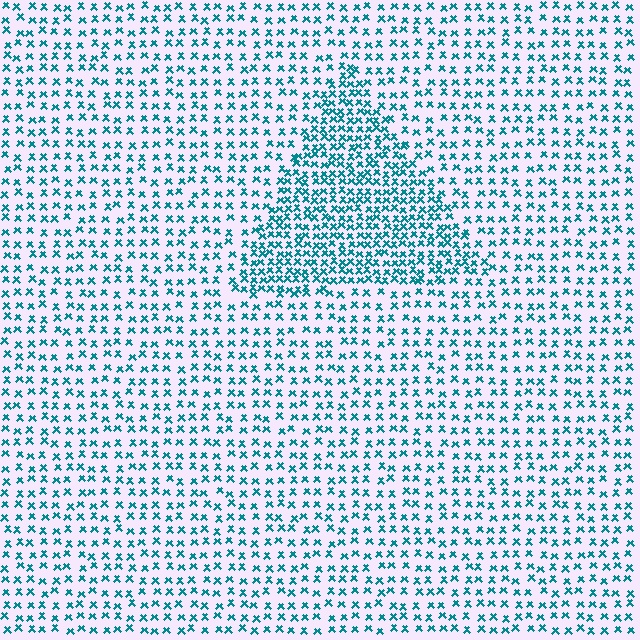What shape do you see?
I see a triangle.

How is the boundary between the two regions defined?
The boundary is defined by a change in element density (approximately 2.0x ratio). All elements are the same color, size, and shape.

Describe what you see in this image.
The image contains small teal elements arranged at two different densities. A triangle-shaped region is visible where the elements are more densely packed than the surrounding area.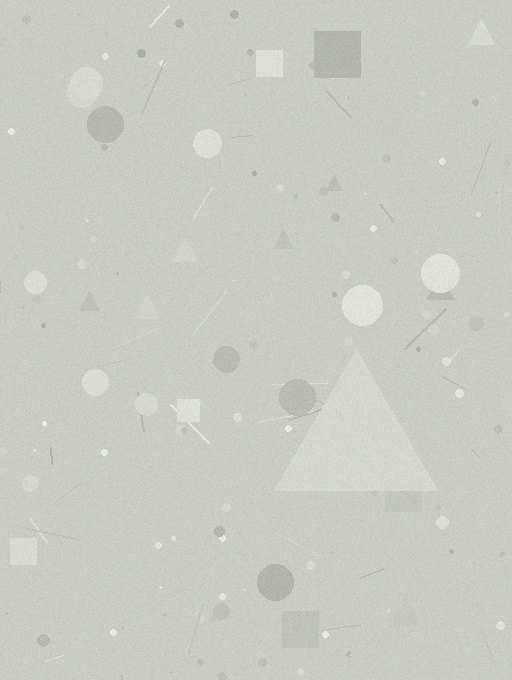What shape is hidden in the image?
A triangle is hidden in the image.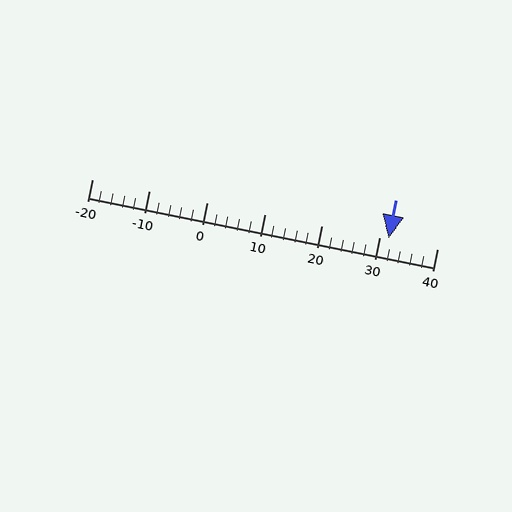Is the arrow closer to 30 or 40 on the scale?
The arrow is closer to 30.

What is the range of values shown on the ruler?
The ruler shows values from -20 to 40.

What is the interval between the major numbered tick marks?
The major tick marks are spaced 10 units apart.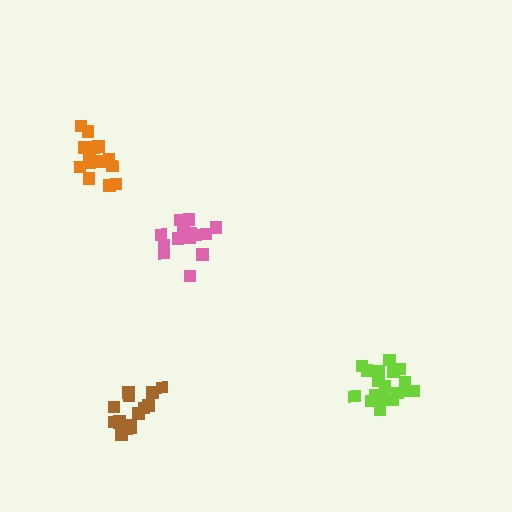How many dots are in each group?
Group 1: 18 dots, Group 2: 15 dots, Group 3: 15 dots, Group 4: 15 dots (63 total).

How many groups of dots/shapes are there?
There are 4 groups.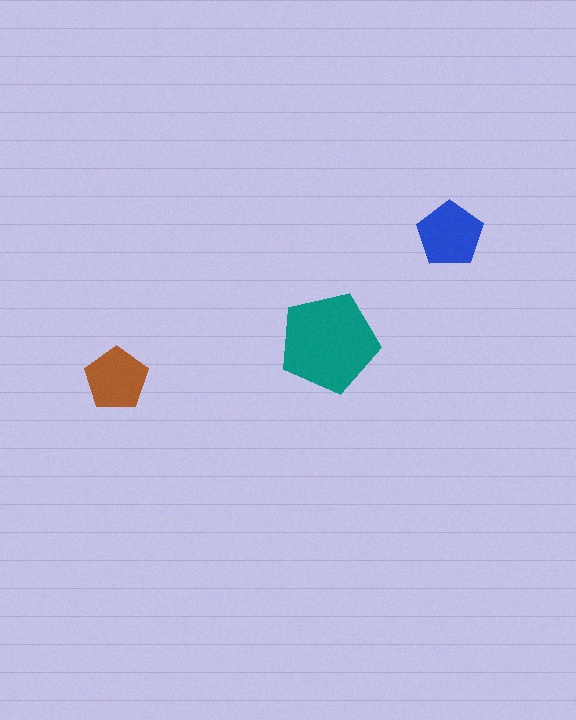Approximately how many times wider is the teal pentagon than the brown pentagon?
About 1.5 times wider.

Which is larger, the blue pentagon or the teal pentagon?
The teal one.